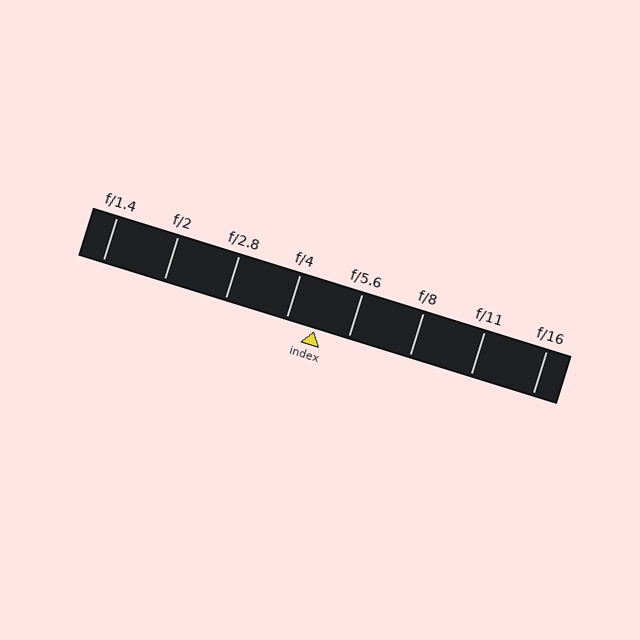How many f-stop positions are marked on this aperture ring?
There are 8 f-stop positions marked.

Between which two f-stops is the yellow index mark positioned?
The index mark is between f/4 and f/5.6.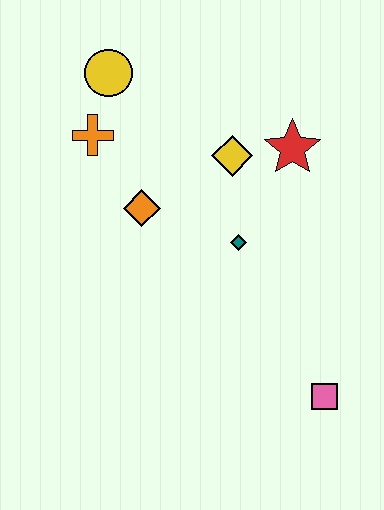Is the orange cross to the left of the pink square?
Yes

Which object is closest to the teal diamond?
The yellow diamond is closest to the teal diamond.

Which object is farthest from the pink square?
The yellow circle is farthest from the pink square.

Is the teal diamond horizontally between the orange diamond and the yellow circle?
No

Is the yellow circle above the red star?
Yes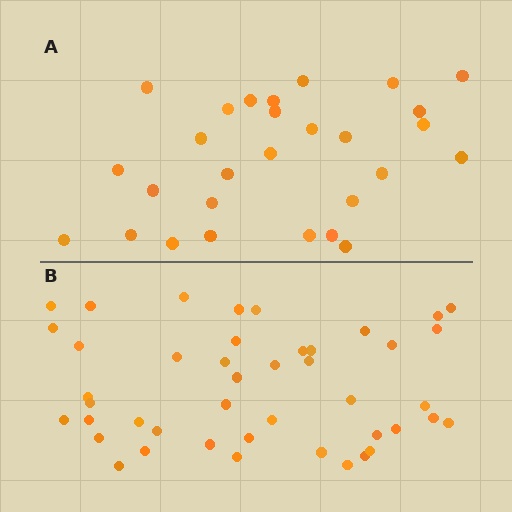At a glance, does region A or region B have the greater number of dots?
Region B (the bottom region) has more dots.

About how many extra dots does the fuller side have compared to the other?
Region B has approximately 15 more dots than region A.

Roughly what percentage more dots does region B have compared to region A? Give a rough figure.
About 55% more.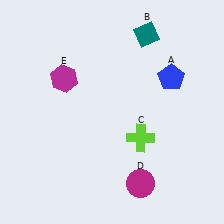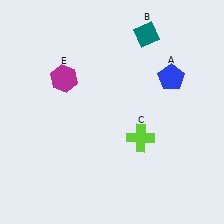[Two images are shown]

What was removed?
The magenta circle (D) was removed in Image 2.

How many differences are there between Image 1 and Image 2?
There is 1 difference between the two images.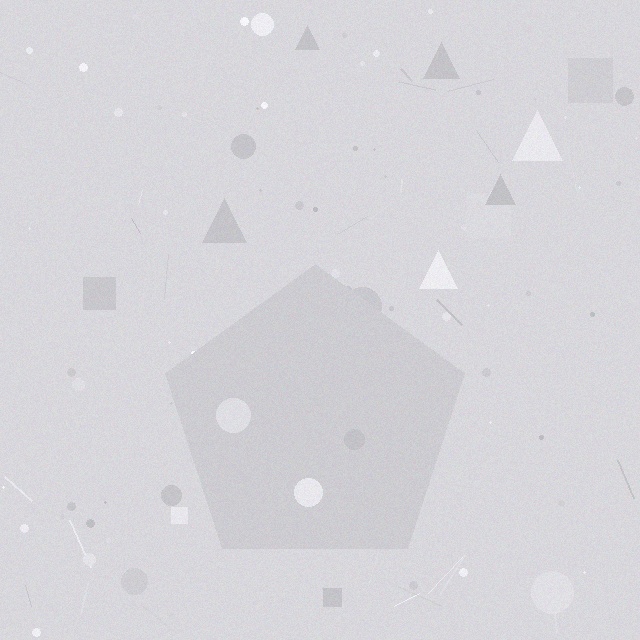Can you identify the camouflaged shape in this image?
The camouflaged shape is a pentagon.